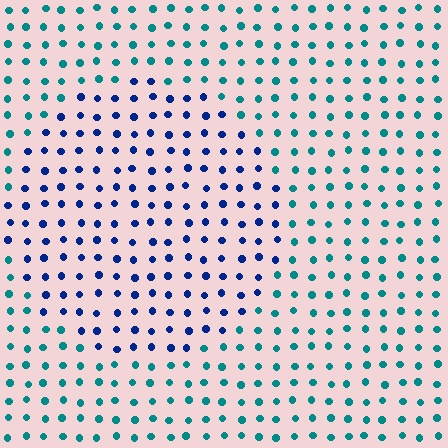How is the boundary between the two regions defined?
The boundary is defined purely by a slight shift in hue (about 45 degrees). Spacing, size, and orientation are identical on both sides.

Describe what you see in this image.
The image is filled with small teal elements in a uniform arrangement. A circle-shaped region is visible where the elements are tinted to a slightly different hue, forming a subtle color boundary.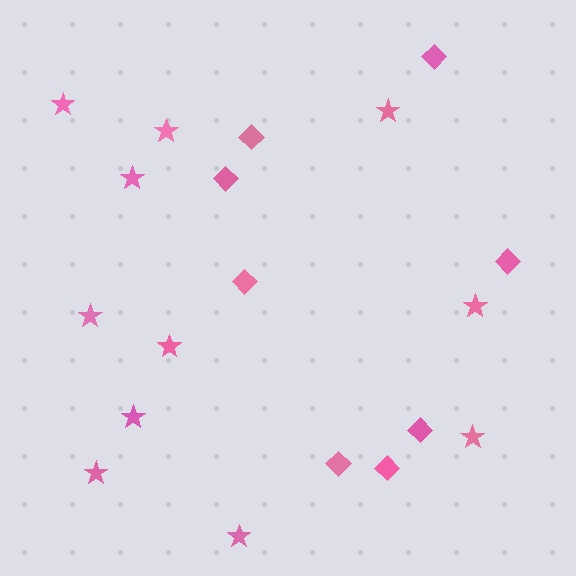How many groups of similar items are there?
There are 2 groups: one group of diamonds (8) and one group of stars (11).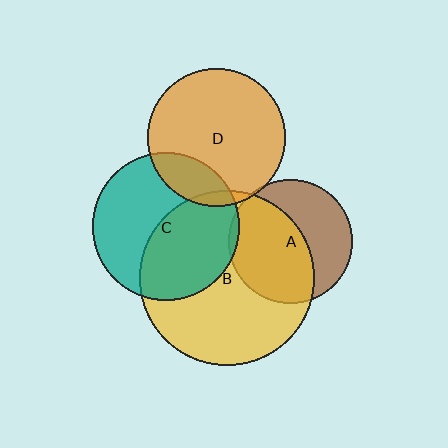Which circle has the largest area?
Circle B (yellow).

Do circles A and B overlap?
Yes.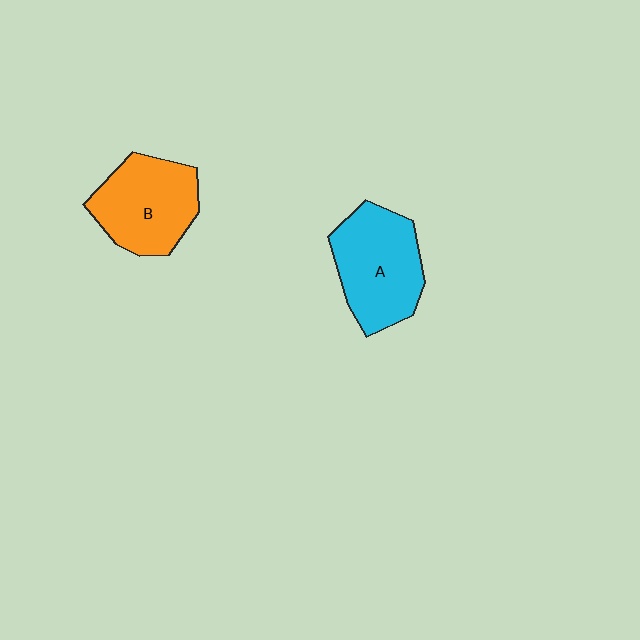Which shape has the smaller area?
Shape B (orange).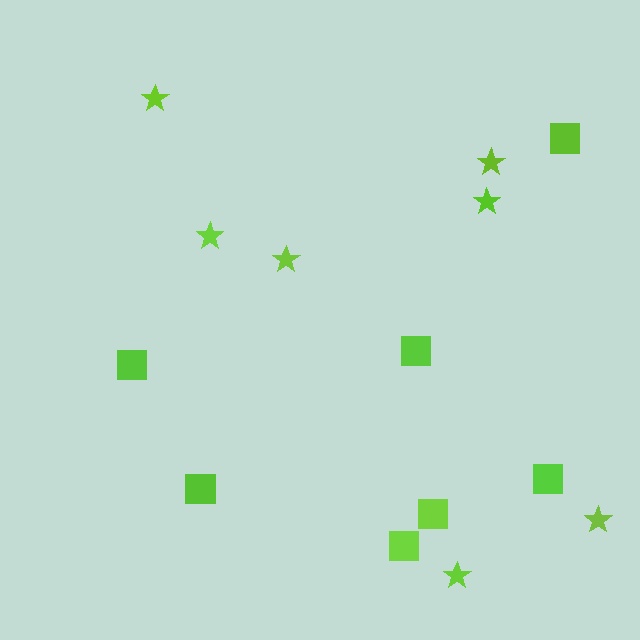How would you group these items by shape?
There are 2 groups: one group of stars (7) and one group of squares (7).